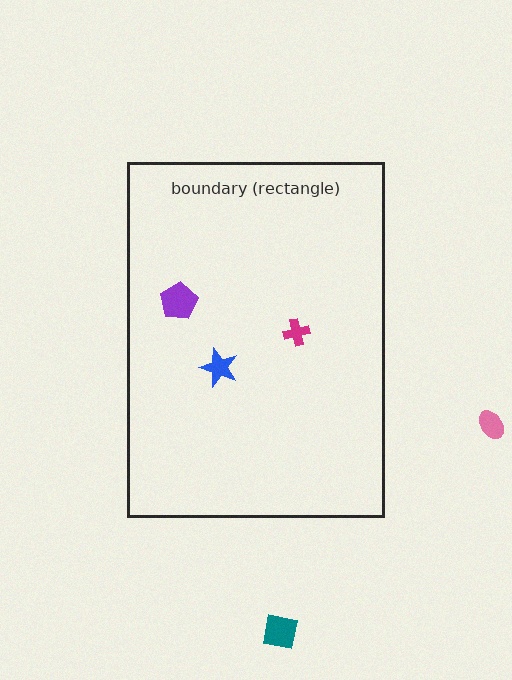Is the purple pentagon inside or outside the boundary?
Inside.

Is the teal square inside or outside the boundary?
Outside.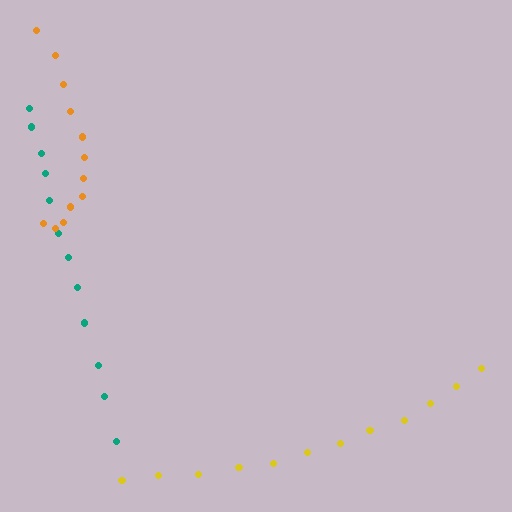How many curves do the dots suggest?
There are 3 distinct paths.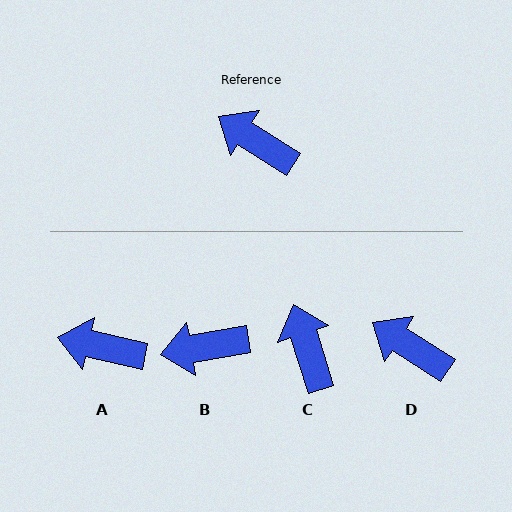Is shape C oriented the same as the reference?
No, it is off by about 40 degrees.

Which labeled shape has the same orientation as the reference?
D.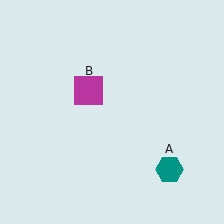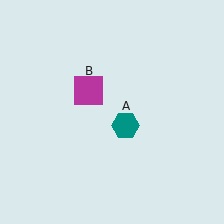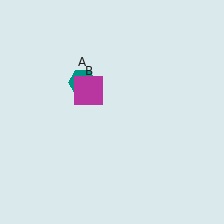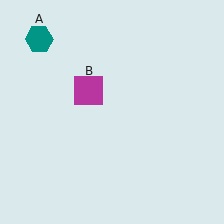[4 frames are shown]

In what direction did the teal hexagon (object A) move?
The teal hexagon (object A) moved up and to the left.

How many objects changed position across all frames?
1 object changed position: teal hexagon (object A).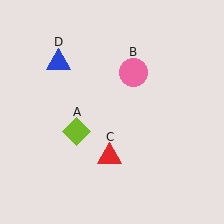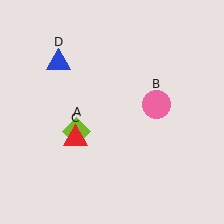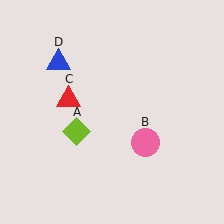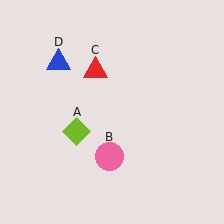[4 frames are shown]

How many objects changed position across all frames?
2 objects changed position: pink circle (object B), red triangle (object C).